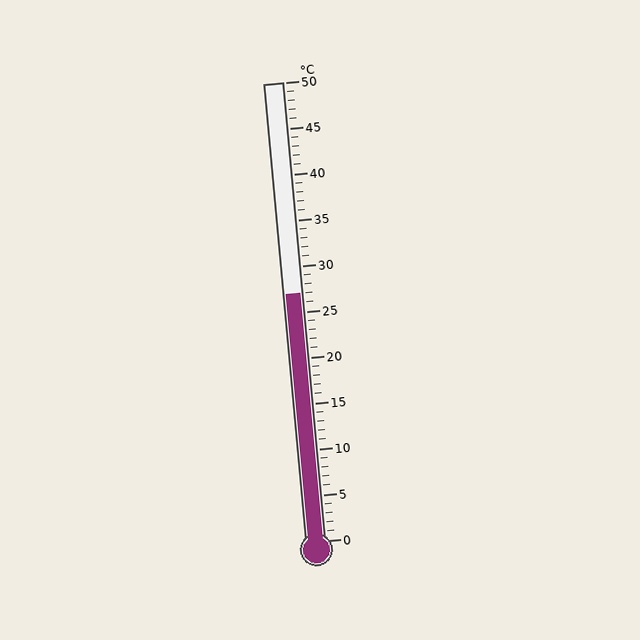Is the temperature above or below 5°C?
The temperature is above 5°C.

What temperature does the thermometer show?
The thermometer shows approximately 27°C.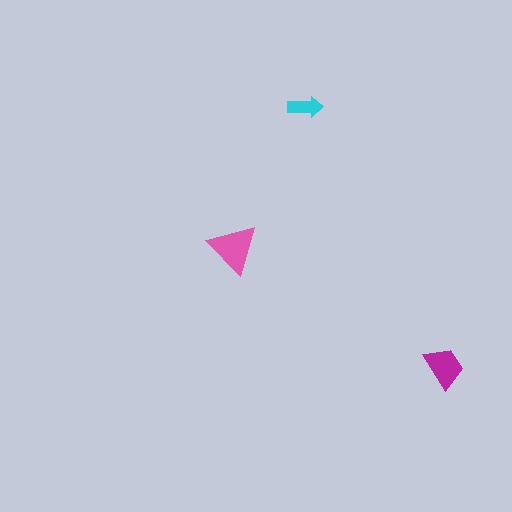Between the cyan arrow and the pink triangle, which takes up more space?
The pink triangle.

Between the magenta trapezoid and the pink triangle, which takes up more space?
The pink triangle.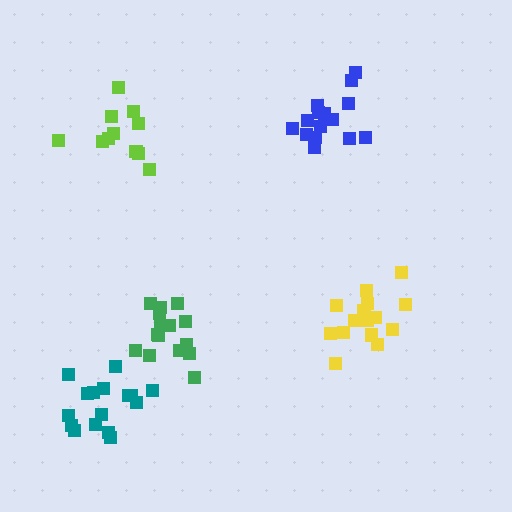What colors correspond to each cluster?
The clusters are colored: blue, lime, yellow, green, teal.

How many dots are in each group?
Group 1: 15 dots, Group 2: 11 dots, Group 3: 16 dots, Group 4: 15 dots, Group 5: 16 dots (73 total).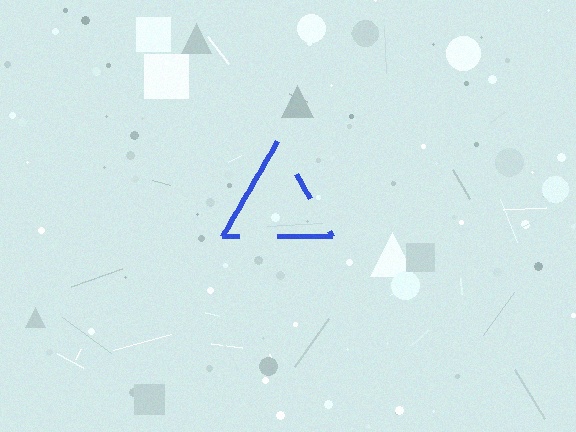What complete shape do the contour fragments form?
The contour fragments form a triangle.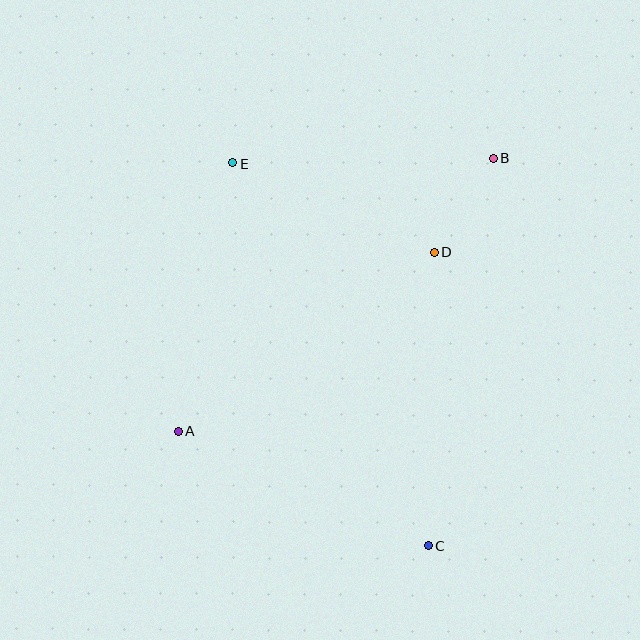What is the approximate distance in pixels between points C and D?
The distance between C and D is approximately 293 pixels.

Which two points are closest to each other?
Points B and D are closest to each other.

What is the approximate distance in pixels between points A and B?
The distance between A and B is approximately 417 pixels.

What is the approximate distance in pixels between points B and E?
The distance between B and E is approximately 261 pixels.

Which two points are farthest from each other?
Points C and E are farthest from each other.